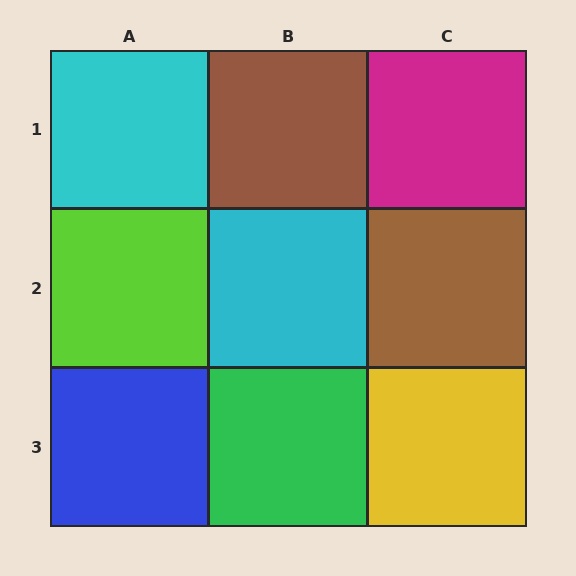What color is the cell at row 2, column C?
Brown.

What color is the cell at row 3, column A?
Blue.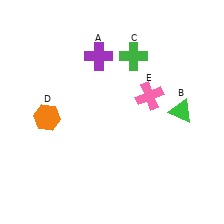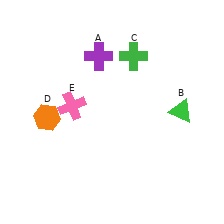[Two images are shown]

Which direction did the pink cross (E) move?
The pink cross (E) moved left.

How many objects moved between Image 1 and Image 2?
1 object moved between the two images.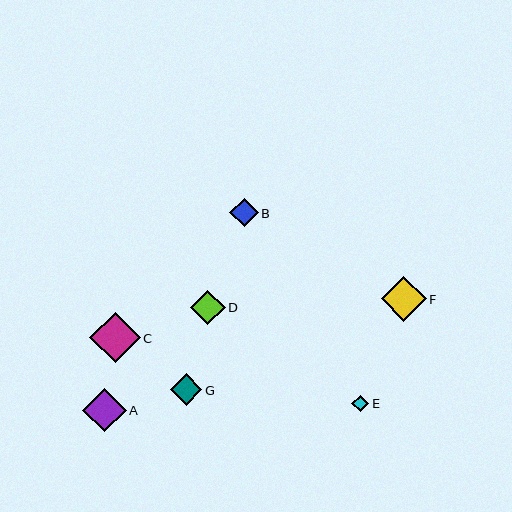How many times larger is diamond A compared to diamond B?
Diamond A is approximately 1.5 times the size of diamond B.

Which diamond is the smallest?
Diamond E is the smallest with a size of approximately 17 pixels.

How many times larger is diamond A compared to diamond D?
Diamond A is approximately 1.3 times the size of diamond D.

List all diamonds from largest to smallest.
From largest to smallest: C, F, A, D, G, B, E.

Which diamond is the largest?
Diamond C is the largest with a size of approximately 50 pixels.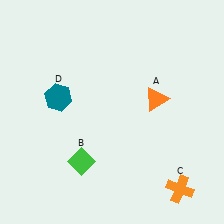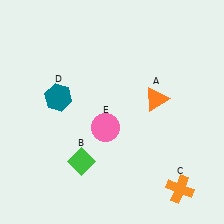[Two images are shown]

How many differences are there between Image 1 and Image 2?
There is 1 difference between the two images.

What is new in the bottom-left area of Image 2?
A pink circle (E) was added in the bottom-left area of Image 2.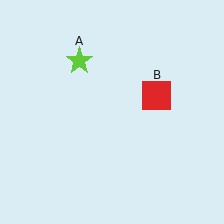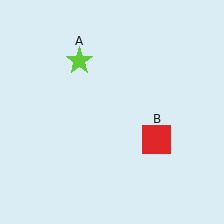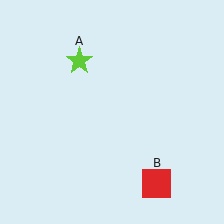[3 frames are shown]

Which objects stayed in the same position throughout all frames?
Lime star (object A) remained stationary.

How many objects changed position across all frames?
1 object changed position: red square (object B).